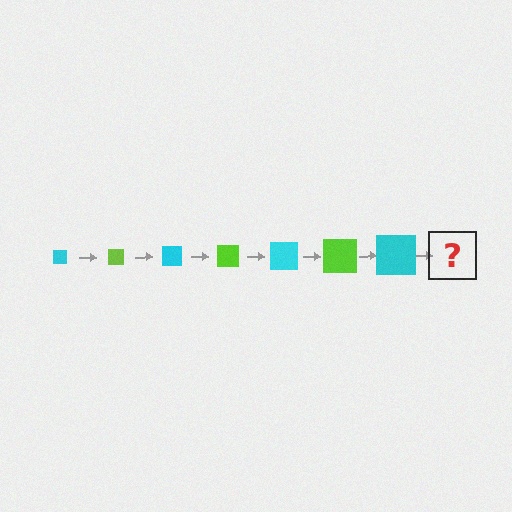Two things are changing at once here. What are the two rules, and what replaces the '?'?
The two rules are that the square grows larger each step and the color cycles through cyan and lime. The '?' should be a lime square, larger than the previous one.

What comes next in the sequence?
The next element should be a lime square, larger than the previous one.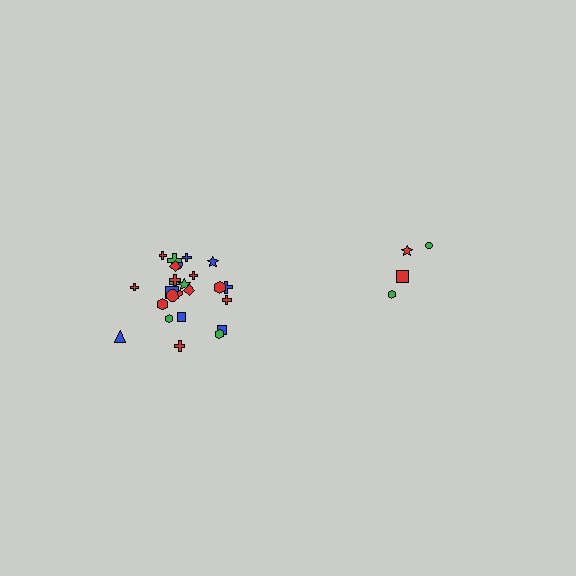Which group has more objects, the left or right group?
The left group.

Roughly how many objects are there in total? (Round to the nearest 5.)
Roughly 30 objects in total.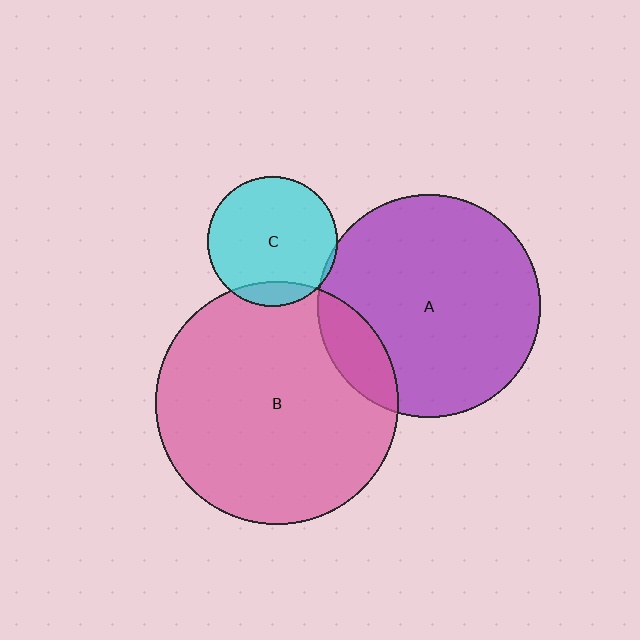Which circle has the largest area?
Circle B (pink).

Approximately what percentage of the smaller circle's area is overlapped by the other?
Approximately 5%.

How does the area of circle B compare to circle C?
Approximately 3.5 times.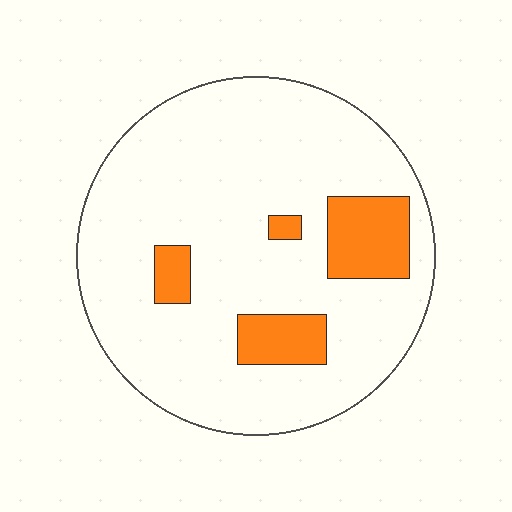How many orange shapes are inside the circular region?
4.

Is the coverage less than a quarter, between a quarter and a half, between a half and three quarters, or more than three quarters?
Less than a quarter.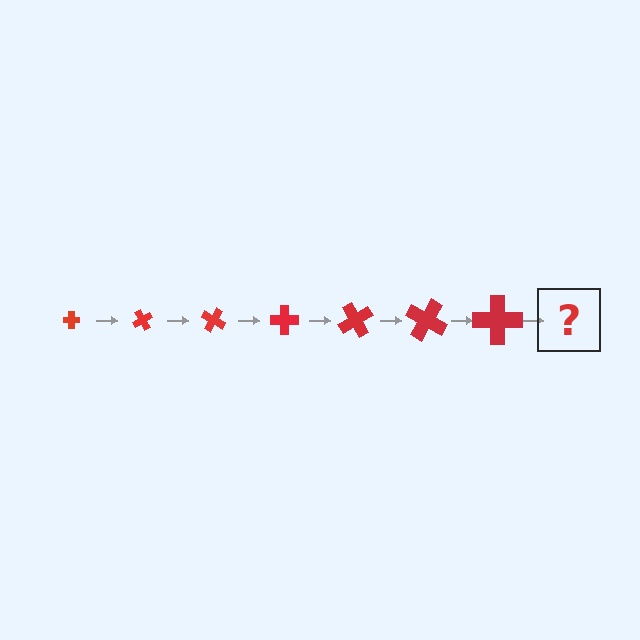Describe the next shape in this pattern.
It should be a cross, larger than the previous one and rotated 420 degrees from the start.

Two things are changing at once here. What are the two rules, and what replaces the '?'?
The two rules are that the cross grows larger each step and it rotates 60 degrees each step. The '?' should be a cross, larger than the previous one and rotated 420 degrees from the start.